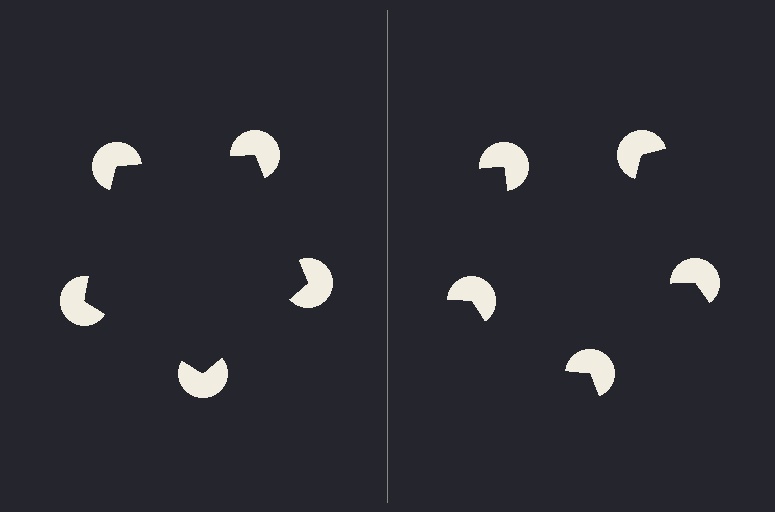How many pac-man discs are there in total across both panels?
10 — 5 on each side.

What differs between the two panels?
The pac-man discs are positioned identically on both sides; only the wedge orientations differ. On the left they align to a pentagon; on the right they are misaligned.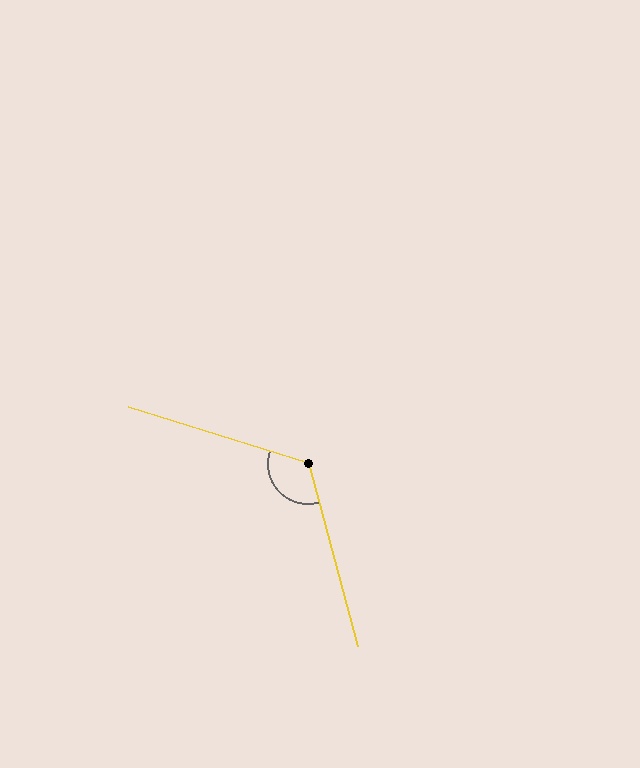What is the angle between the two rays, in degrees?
Approximately 122 degrees.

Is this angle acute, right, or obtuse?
It is obtuse.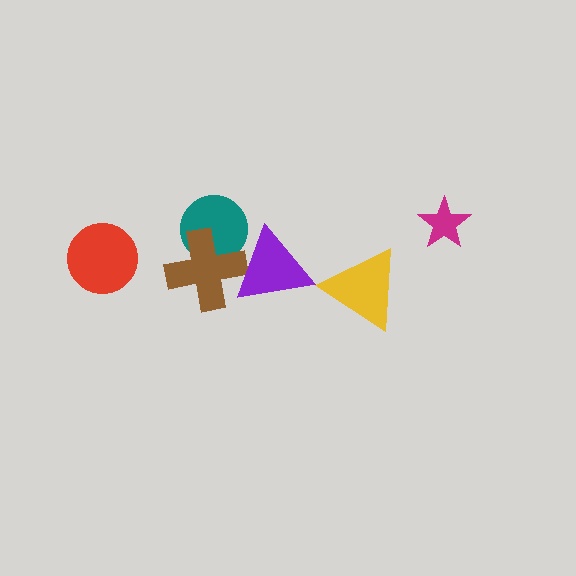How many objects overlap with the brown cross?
2 objects overlap with the brown cross.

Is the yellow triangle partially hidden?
No, no other shape covers it.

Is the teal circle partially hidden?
Yes, it is partially covered by another shape.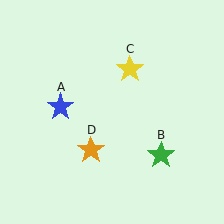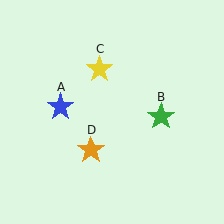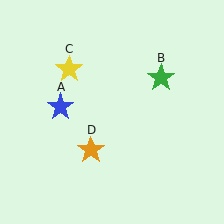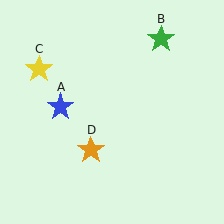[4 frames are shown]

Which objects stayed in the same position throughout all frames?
Blue star (object A) and orange star (object D) remained stationary.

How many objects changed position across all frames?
2 objects changed position: green star (object B), yellow star (object C).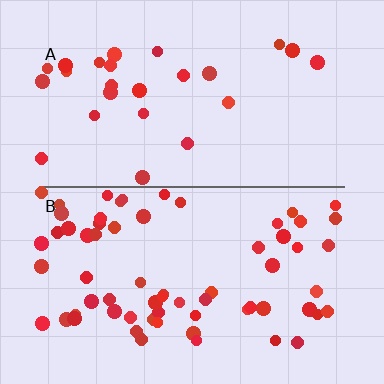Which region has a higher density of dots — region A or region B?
B (the bottom).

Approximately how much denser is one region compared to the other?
Approximately 2.6× — region B over region A.